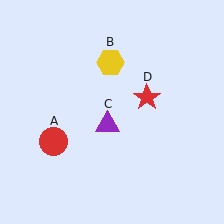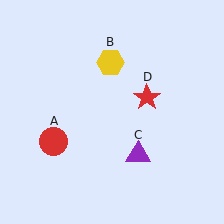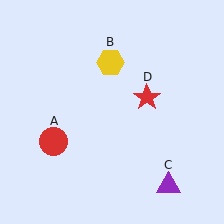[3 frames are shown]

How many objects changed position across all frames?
1 object changed position: purple triangle (object C).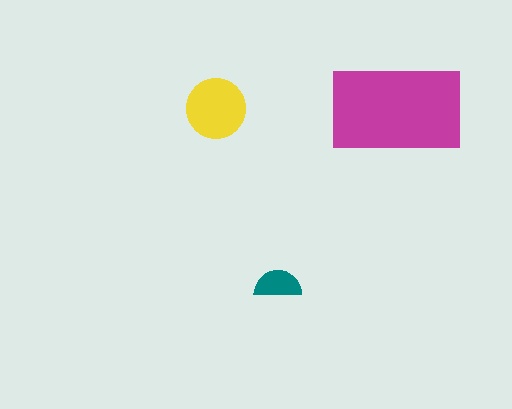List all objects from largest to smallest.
The magenta rectangle, the yellow circle, the teal semicircle.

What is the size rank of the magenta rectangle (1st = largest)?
1st.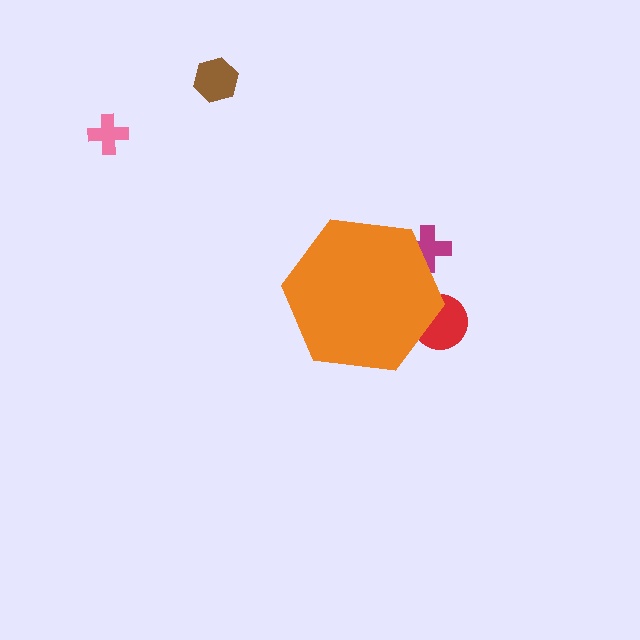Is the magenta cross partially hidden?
Yes, the magenta cross is partially hidden behind the orange hexagon.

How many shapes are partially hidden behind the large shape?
2 shapes are partially hidden.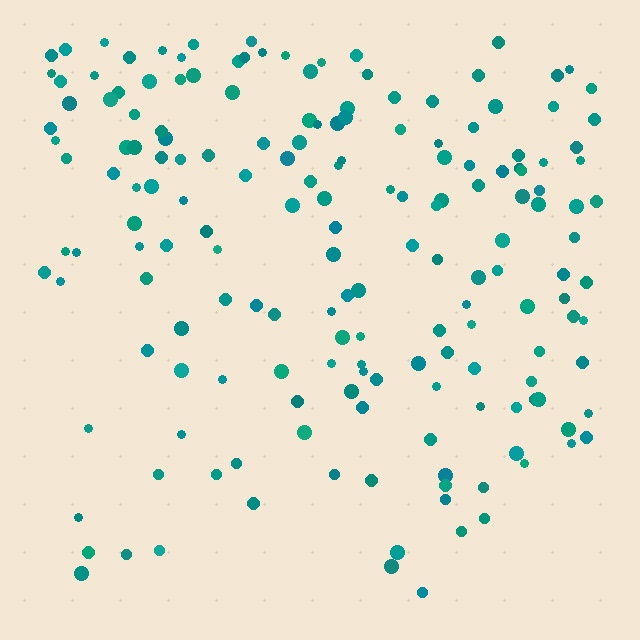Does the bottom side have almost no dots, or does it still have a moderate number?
Still a moderate number, just noticeably fewer than the top.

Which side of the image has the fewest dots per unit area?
The bottom.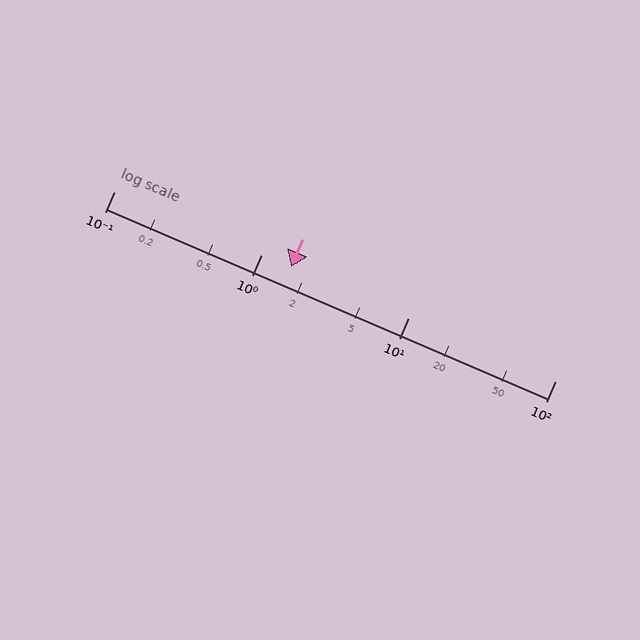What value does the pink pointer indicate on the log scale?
The pointer indicates approximately 1.6.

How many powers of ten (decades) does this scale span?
The scale spans 3 decades, from 0.1 to 100.